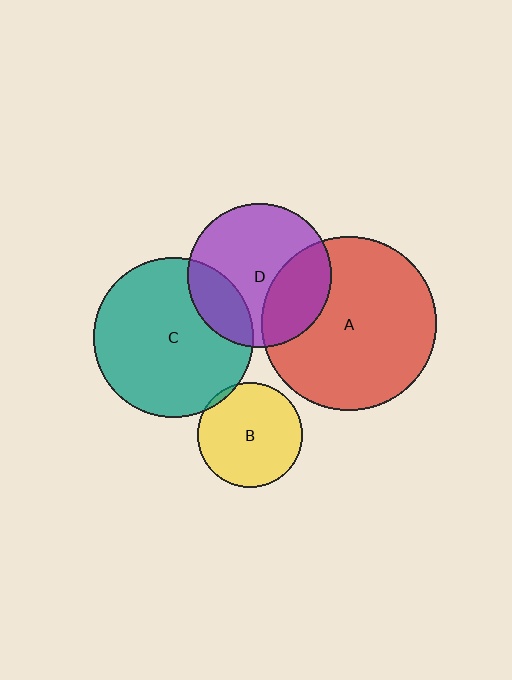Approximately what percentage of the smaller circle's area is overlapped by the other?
Approximately 5%.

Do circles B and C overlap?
Yes.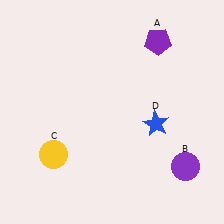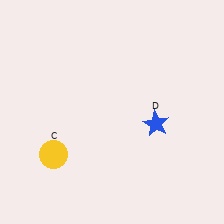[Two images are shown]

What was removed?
The purple pentagon (A), the purple circle (B) were removed in Image 2.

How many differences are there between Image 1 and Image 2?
There are 2 differences between the two images.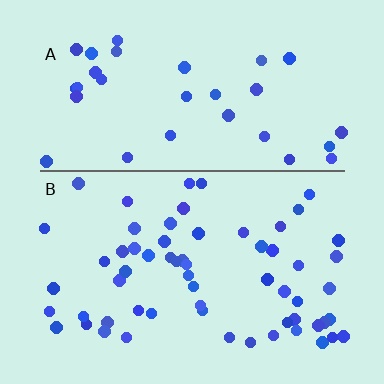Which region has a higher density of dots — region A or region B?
B (the bottom).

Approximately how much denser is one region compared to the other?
Approximately 1.8× — region B over region A.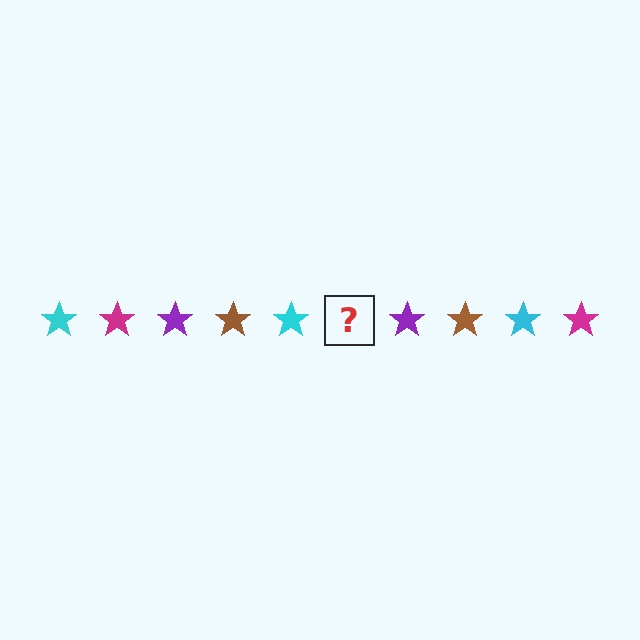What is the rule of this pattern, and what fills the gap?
The rule is that the pattern cycles through cyan, magenta, purple, brown stars. The gap should be filled with a magenta star.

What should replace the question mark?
The question mark should be replaced with a magenta star.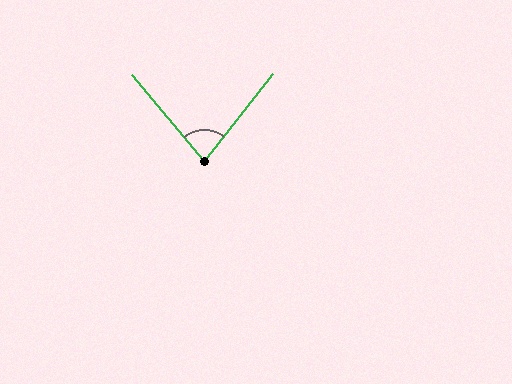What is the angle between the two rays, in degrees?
Approximately 78 degrees.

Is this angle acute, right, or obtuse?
It is acute.